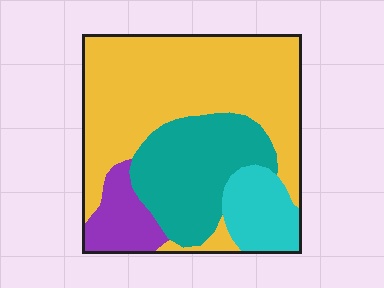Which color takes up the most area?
Yellow, at roughly 55%.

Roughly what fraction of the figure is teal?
Teal takes up about one quarter (1/4) of the figure.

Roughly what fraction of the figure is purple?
Purple takes up about one tenth (1/10) of the figure.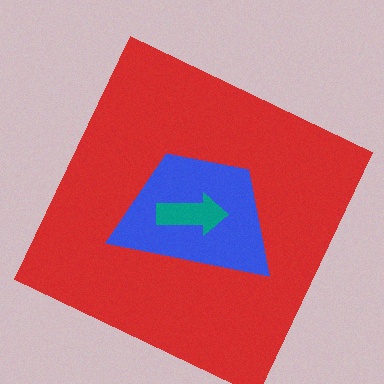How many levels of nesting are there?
3.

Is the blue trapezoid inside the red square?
Yes.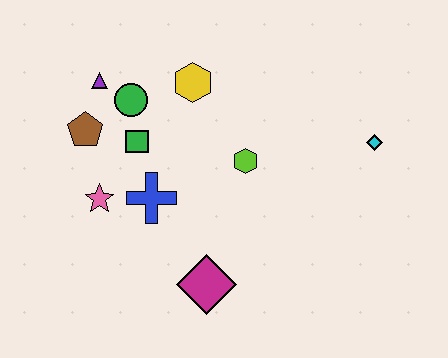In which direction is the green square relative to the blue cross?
The green square is above the blue cross.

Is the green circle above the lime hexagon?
Yes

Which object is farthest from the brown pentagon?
The cyan diamond is farthest from the brown pentagon.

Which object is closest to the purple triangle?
The green circle is closest to the purple triangle.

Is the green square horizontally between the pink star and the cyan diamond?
Yes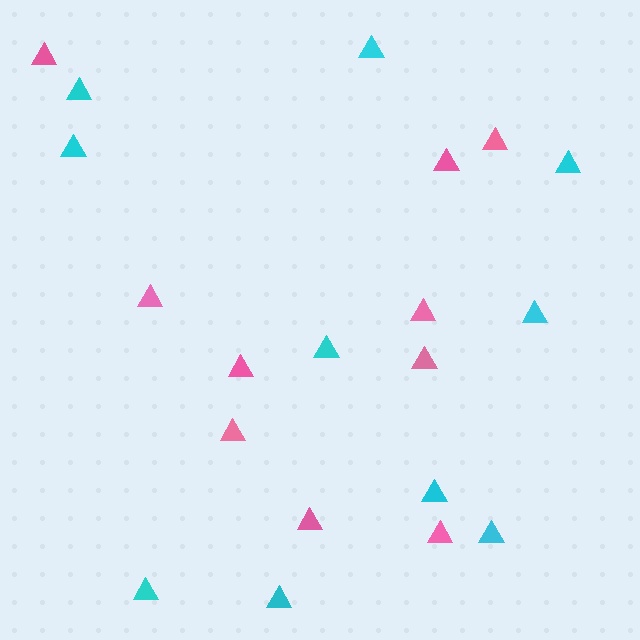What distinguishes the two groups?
There are 2 groups: one group of cyan triangles (10) and one group of pink triangles (10).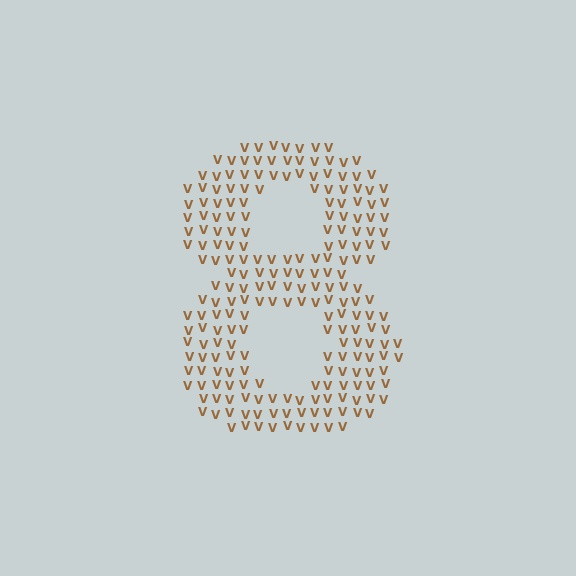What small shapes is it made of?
It is made of small letter V's.